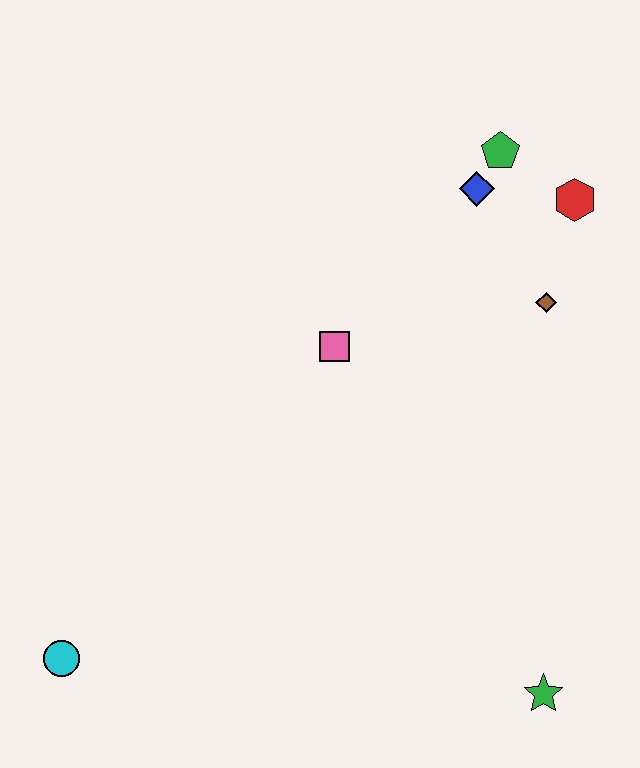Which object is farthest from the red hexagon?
The cyan circle is farthest from the red hexagon.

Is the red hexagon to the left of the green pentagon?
No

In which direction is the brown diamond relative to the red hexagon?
The brown diamond is below the red hexagon.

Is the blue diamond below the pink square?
No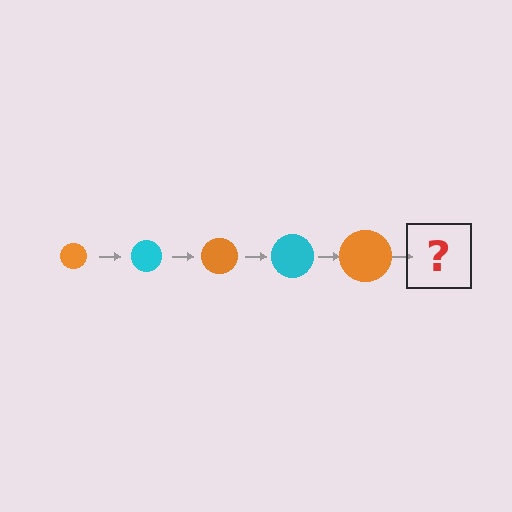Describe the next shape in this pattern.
It should be a cyan circle, larger than the previous one.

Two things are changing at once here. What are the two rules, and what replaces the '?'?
The two rules are that the circle grows larger each step and the color cycles through orange and cyan. The '?' should be a cyan circle, larger than the previous one.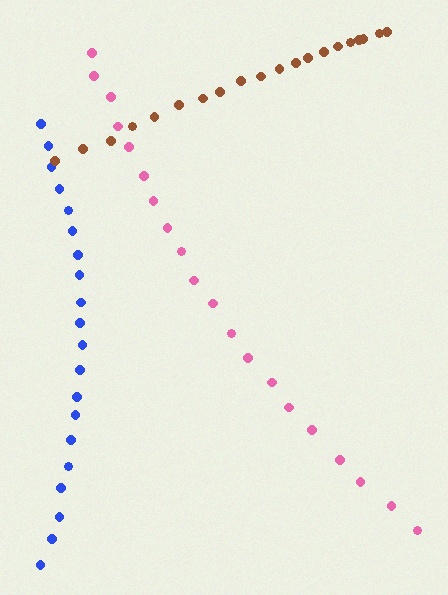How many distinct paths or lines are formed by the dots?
There are 3 distinct paths.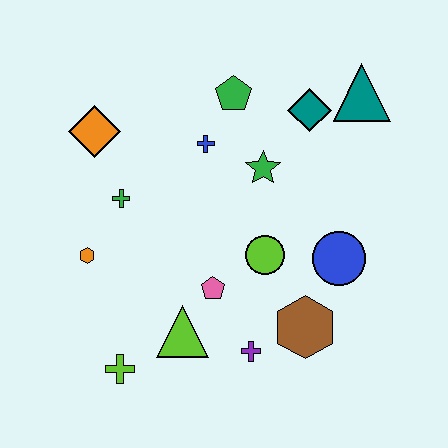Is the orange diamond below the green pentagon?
Yes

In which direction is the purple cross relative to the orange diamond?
The purple cross is below the orange diamond.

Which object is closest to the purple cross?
The brown hexagon is closest to the purple cross.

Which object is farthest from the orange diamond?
The brown hexagon is farthest from the orange diamond.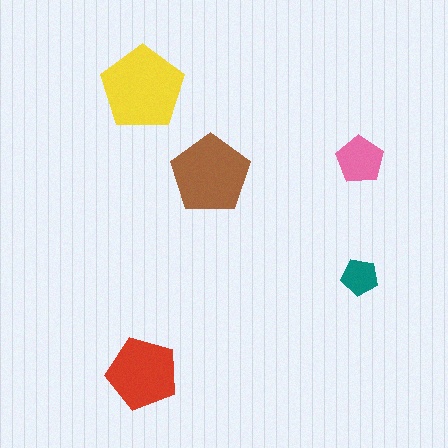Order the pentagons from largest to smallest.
the yellow one, the brown one, the red one, the pink one, the teal one.